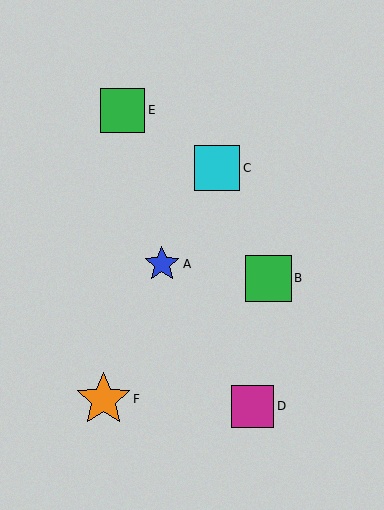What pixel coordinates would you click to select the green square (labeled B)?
Click at (269, 278) to select the green square B.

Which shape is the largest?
The orange star (labeled F) is the largest.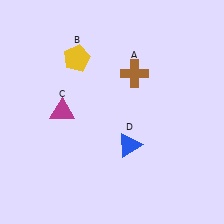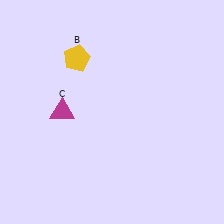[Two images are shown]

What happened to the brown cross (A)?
The brown cross (A) was removed in Image 2. It was in the top-right area of Image 1.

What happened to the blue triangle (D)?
The blue triangle (D) was removed in Image 2. It was in the bottom-right area of Image 1.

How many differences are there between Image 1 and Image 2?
There are 2 differences between the two images.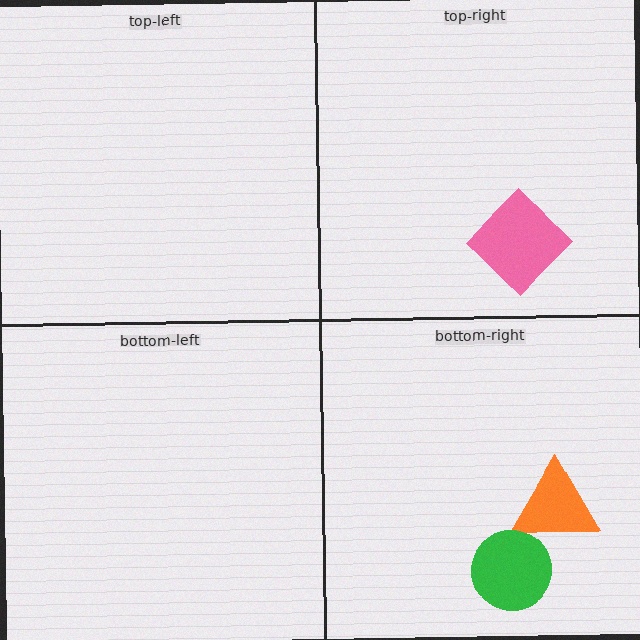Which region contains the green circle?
The bottom-right region.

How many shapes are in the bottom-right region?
2.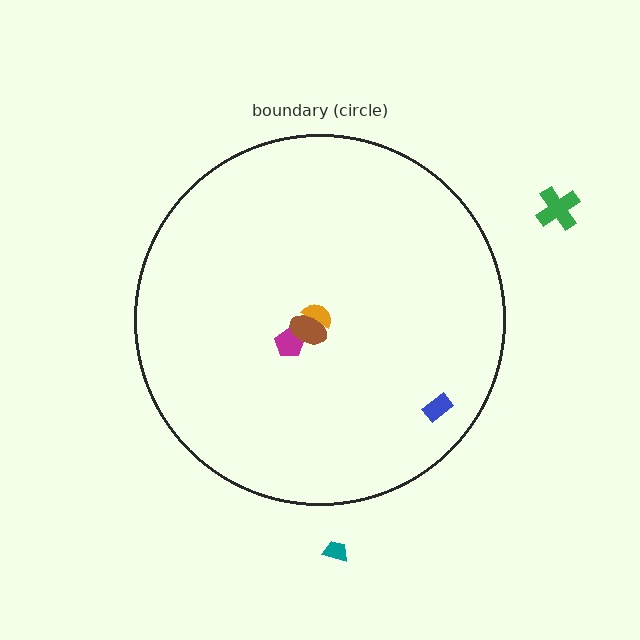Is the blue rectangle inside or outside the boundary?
Inside.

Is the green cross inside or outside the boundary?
Outside.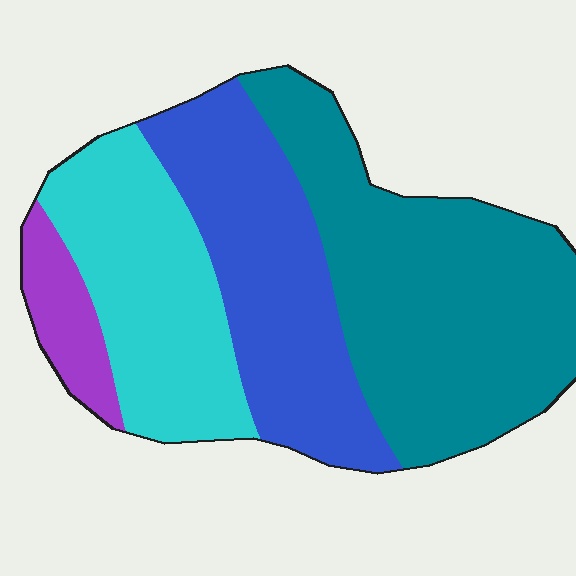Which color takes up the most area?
Teal, at roughly 40%.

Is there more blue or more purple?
Blue.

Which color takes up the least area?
Purple, at roughly 5%.